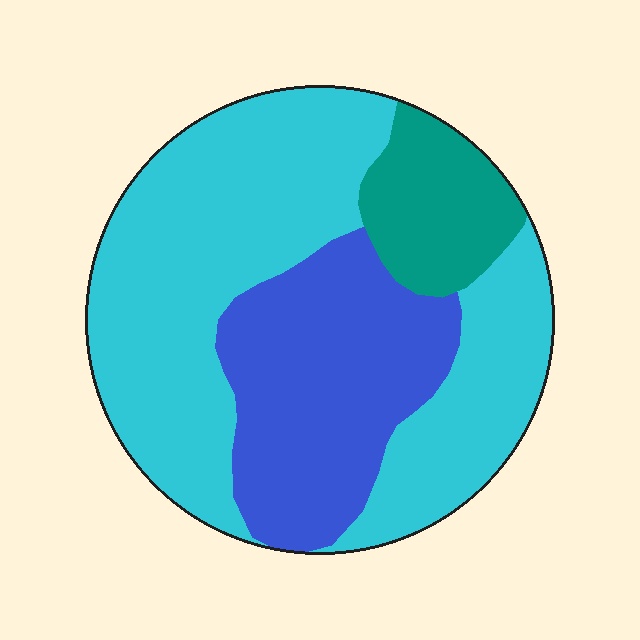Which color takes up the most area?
Cyan, at roughly 60%.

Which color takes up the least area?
Teal, at roughly 10%.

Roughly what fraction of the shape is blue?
Blue covers around 30% of the shape.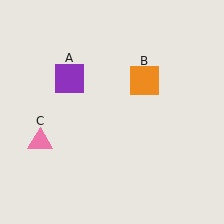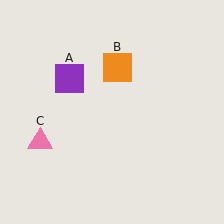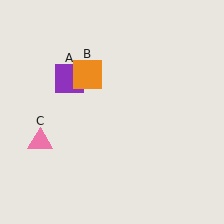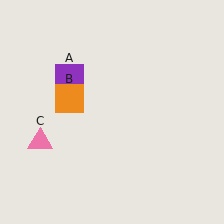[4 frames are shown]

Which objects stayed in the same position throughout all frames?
Purple square (object A) and pink triangle (object C) remained stationary.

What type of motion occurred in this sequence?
The orange square (object B) rotated counterclockwise around the center of the scene.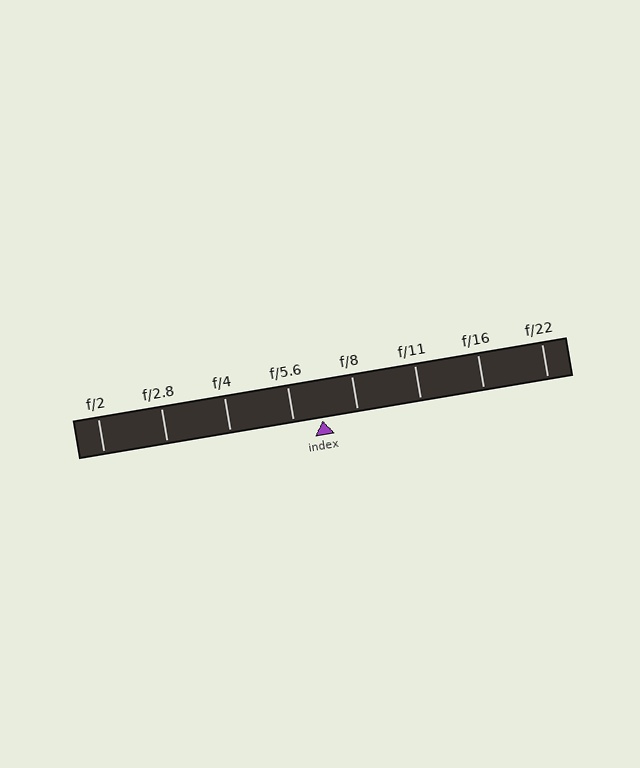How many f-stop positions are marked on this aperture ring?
There are 8 f-stop positions marked.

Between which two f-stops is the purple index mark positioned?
The index mark is between f/5.6 and f/8.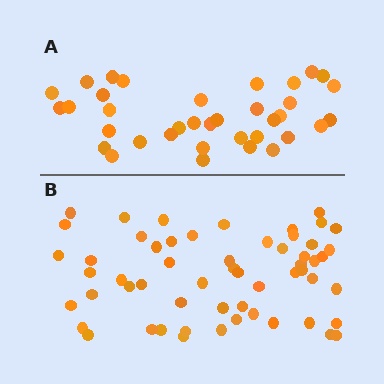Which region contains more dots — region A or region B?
Region B (the bottom region) has more dots.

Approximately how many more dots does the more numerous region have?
Region B has approximately 20 more dots than region A.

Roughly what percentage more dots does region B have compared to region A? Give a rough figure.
About 60% more.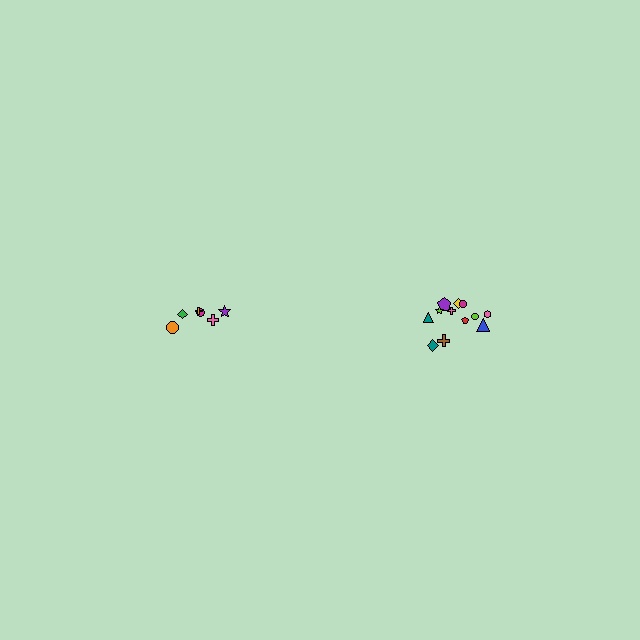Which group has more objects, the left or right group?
The right group.